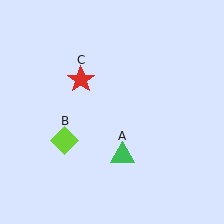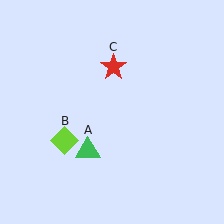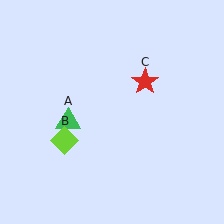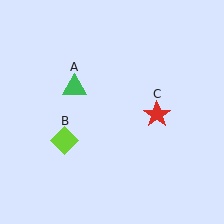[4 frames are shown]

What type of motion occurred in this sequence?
The green triangle (object A), red star (object C) rotated clockwise around the center of the scene.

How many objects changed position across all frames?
2 objects changed position: green triangle (object A), red star (object C).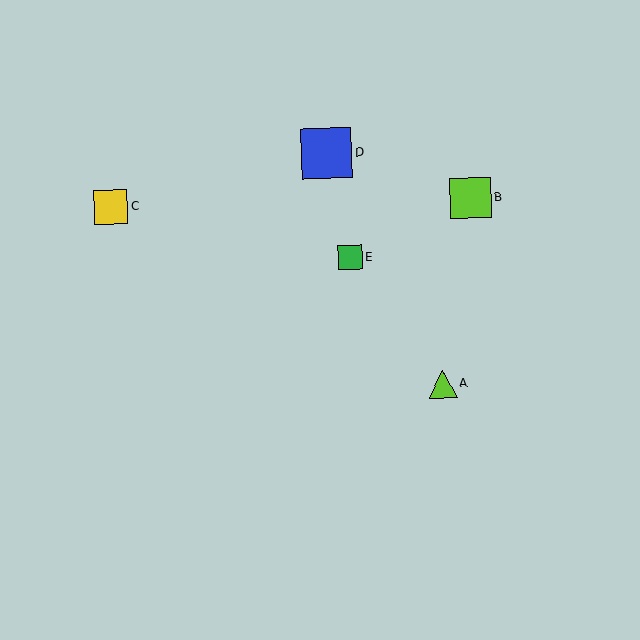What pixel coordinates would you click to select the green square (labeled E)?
Click at (350, 257) to select the green square E.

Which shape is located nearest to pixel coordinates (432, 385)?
The lime triangle (labeled A) at (443, 384) is nearest to that location.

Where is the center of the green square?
The center of the green square is at (350, 257).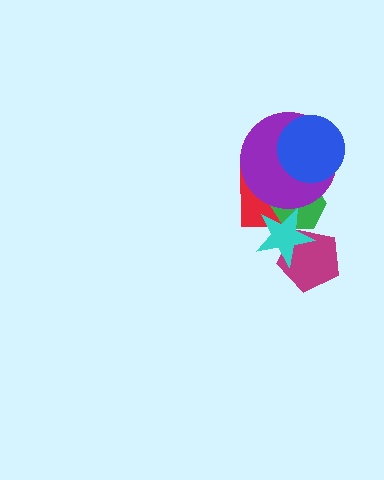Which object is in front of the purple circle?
The blue circle is in front of the purple circle.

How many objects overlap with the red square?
4 objects overlap with the red square.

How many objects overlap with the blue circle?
2 objects overlap with the blue circle.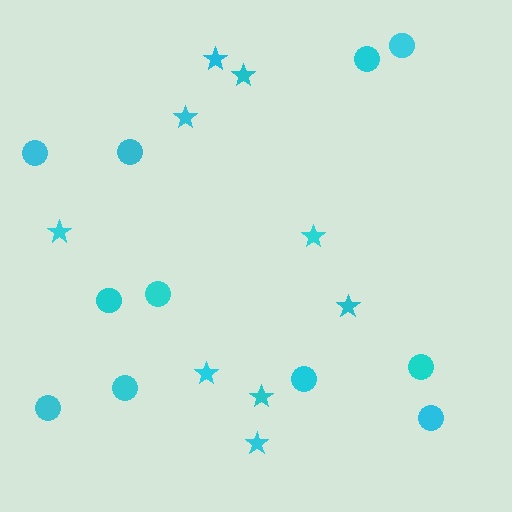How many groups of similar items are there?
There are 2 groups: one group of circles (11) and one group of stars (9).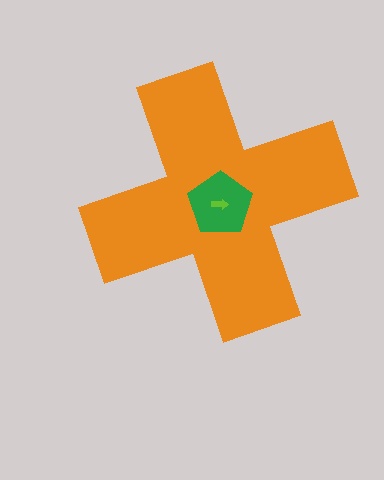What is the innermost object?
The lime arrow.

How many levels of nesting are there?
3.